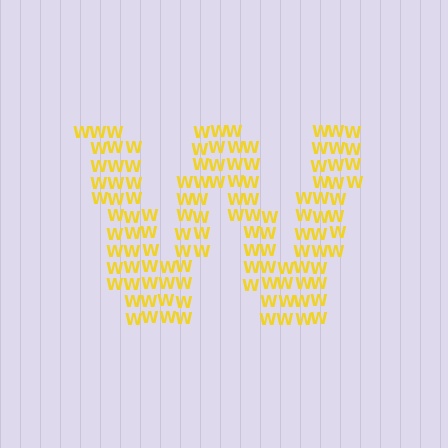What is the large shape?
The large shape is the letter W.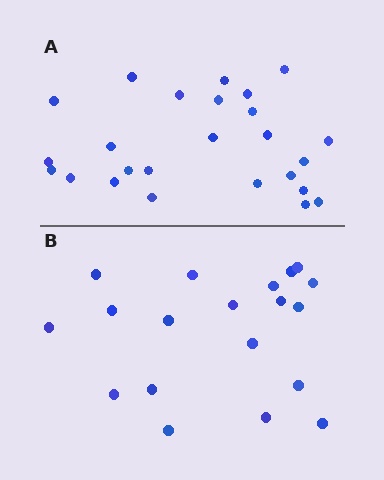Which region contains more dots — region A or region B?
Region A (the top region) has more dots.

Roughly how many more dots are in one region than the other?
Region A has about 6 more dots than region B.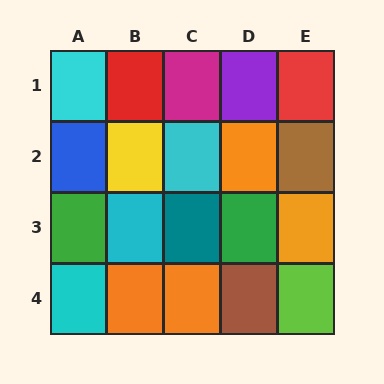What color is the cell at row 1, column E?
Red.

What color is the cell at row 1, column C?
Magenta.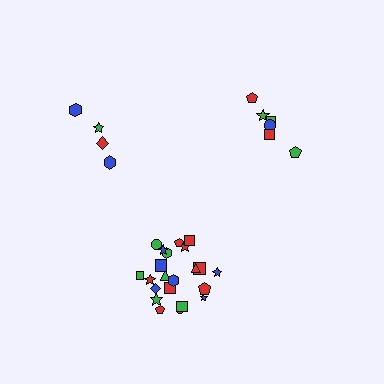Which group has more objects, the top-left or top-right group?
The top-right group.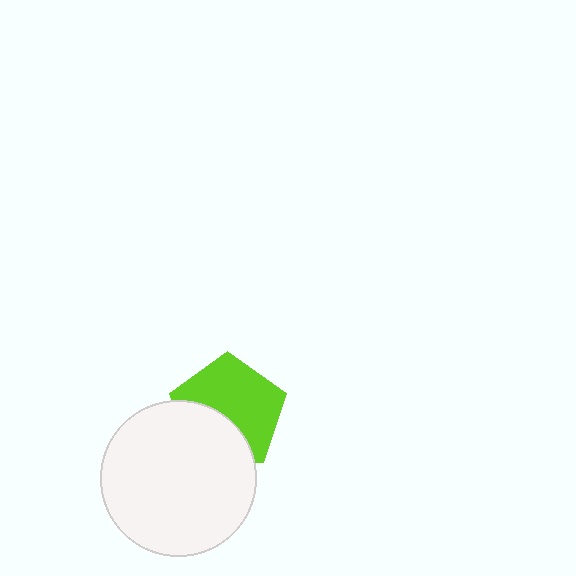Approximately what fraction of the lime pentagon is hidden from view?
Roughly 38% of the lime pentagon is hidden behind the white circle.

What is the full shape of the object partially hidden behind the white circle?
The partially hidden object is a lime pentagon.